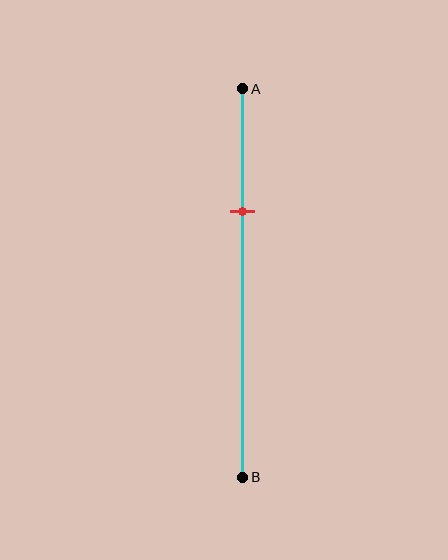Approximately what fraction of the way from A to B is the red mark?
The red mark is approximately 30% of the way from A to B.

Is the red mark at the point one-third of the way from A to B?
Yes, the mark is approximately at the one-third point.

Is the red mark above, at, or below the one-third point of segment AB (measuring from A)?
The red mark is approximately at the one-third point of segment AB.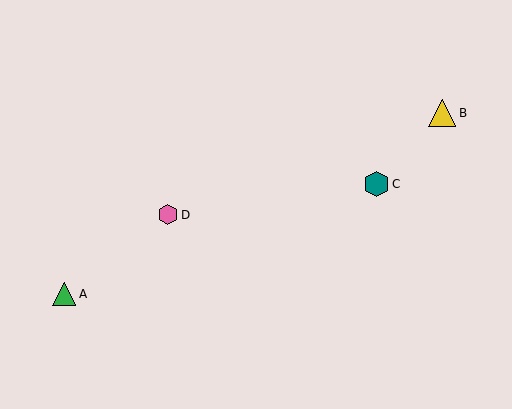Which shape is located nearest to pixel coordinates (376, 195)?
The teal hexagon (labeled C) at (377, 184) is nearest to that location.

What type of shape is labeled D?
Shape D is a pink hexagon.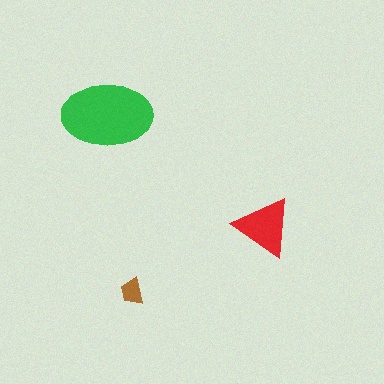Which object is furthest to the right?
The red triangle is rightmost.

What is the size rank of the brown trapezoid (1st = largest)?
3rd.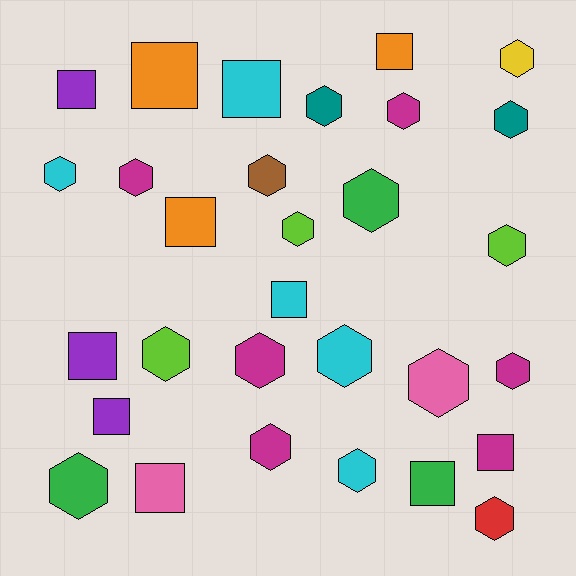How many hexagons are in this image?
There are 19 hexagons.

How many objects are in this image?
There are 30 objects.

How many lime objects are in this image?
There are 3 lime objects.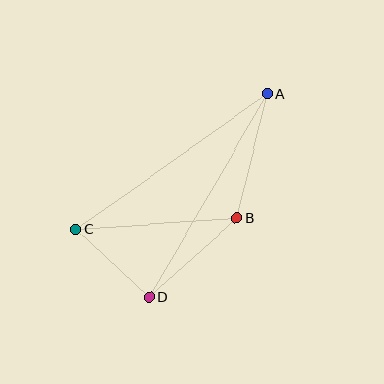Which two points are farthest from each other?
Points A and D are farthest from each other.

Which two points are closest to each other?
Points C and D are closest to each other.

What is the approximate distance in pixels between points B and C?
The distance between B and C is approximately 161 pixels.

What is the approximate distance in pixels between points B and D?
The distance between B and D is approximately 118 pixels.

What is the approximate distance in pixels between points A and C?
The distance between A and C is approximately 234 pixels.